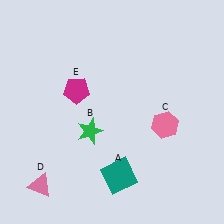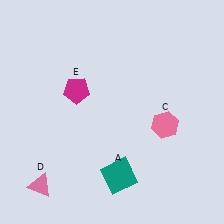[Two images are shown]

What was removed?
The green star (B) was removed in Image 2.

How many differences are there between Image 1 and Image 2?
There is 1 difference between the two images.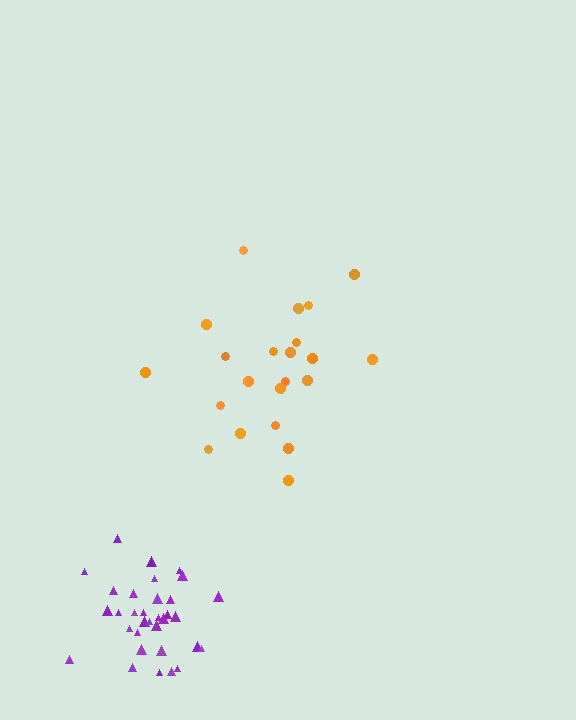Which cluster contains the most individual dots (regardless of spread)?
Purple (33).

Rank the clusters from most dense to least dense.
purple, orange.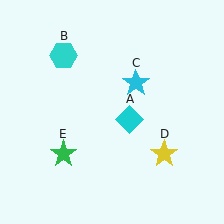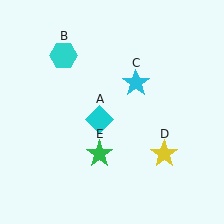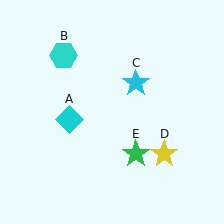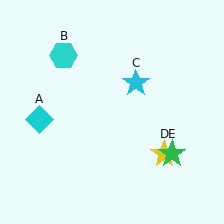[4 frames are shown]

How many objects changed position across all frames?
2 objects changed position: cyan diamond (object A), green star (object E).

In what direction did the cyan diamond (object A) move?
The cyan diamond (object A) moved left.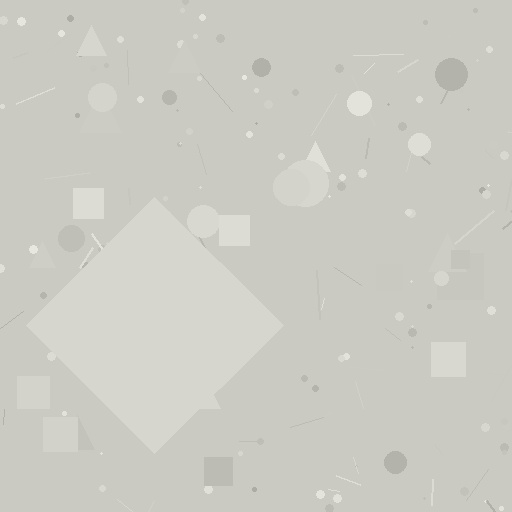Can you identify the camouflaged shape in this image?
The camouflaged shape is a diamond.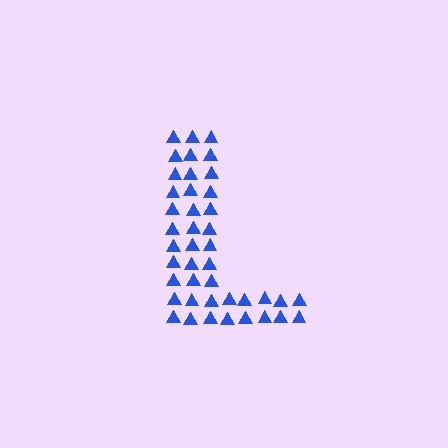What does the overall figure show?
The overall figure shows the letter L.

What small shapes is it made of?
It is made of small triangles.